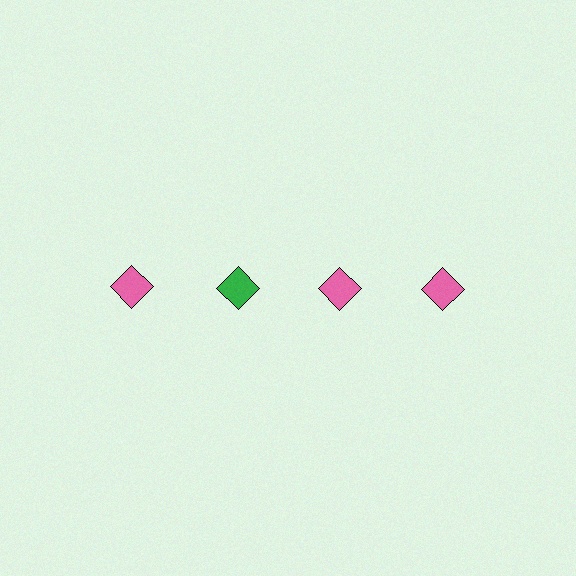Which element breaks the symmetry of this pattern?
The green diamond in the top row, second from left column breaks the symmetry. All other shapes are pink diamonds.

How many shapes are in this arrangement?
There are 4 shapes arranged in a grid pattern.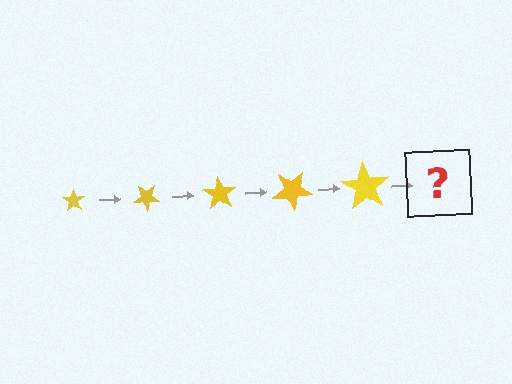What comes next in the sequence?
The next element should be a star, larger than the previous one and rotated 175 degrees from the start.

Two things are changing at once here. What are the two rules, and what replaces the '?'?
The two rules are that the star grows larger each step and it rotates 35 degrees each step. The '?' should be a star, larger than the previous one and rotated 175 degrees from the start.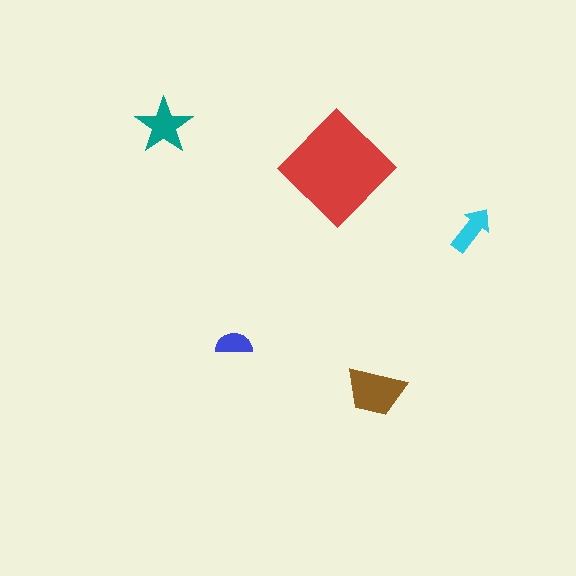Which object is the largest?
The red diamond.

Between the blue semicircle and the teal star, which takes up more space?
The teal star.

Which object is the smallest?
The blue semicircle.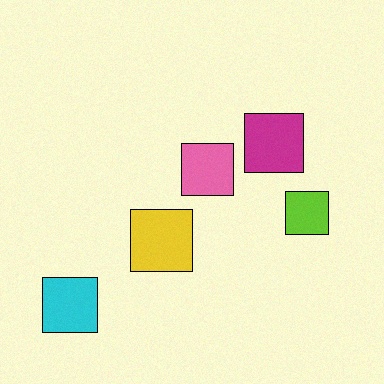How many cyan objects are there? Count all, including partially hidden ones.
There is 1 cyan object.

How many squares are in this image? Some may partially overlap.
There are 5 squares.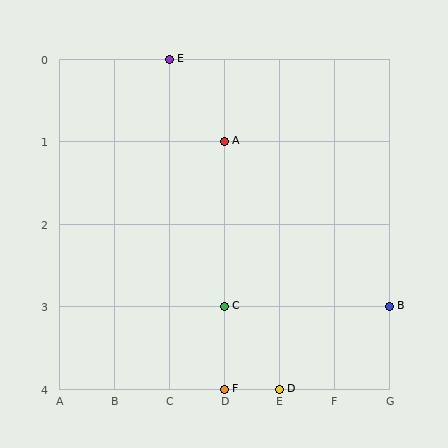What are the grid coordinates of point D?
Point D is at grid coordinates (E, 4).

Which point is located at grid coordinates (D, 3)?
Point C is at (D, 3).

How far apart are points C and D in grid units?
Points C and D are 1 column and 1 row apart (about 1.4 grid units diagonally).